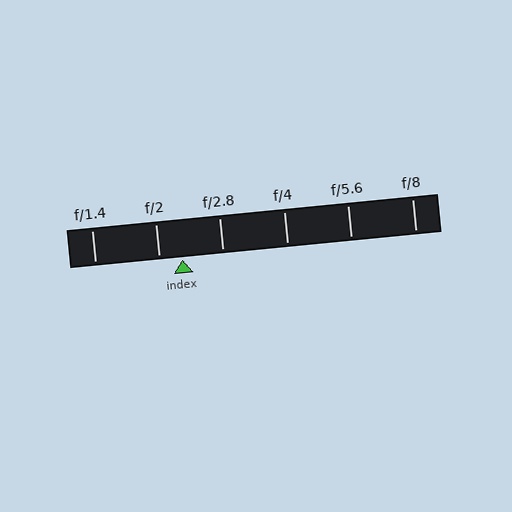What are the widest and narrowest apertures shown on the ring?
The widest aperture shown is f/1.4 and the narrowest is f/8.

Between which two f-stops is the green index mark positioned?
The index mark is between f/2 and f/2.8.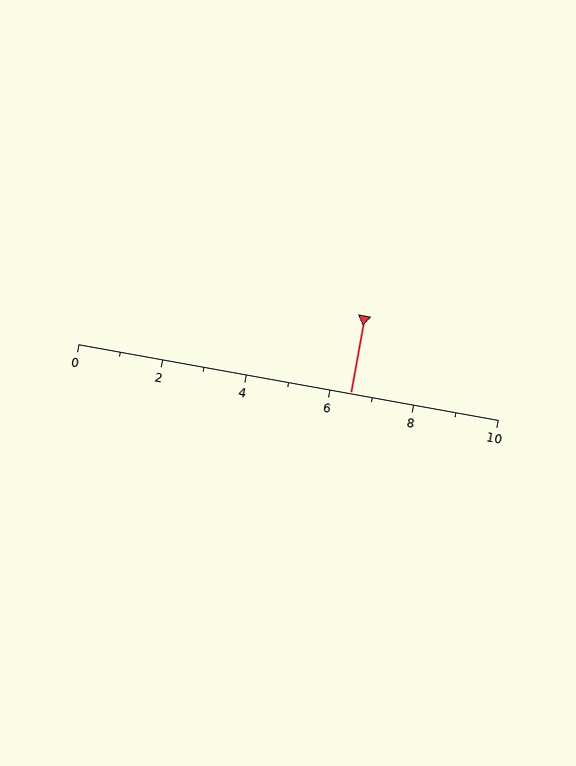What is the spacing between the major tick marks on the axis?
The major ticks are spaced 2 apart.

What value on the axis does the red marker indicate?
The marker indicates approximately 6.5.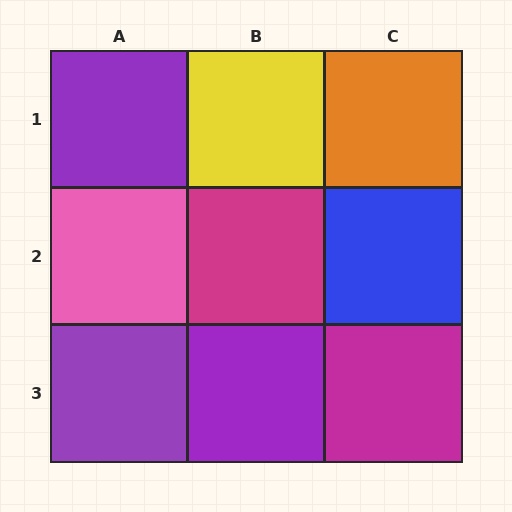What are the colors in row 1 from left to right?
Purple, yellow, orange.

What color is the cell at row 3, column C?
Magenta.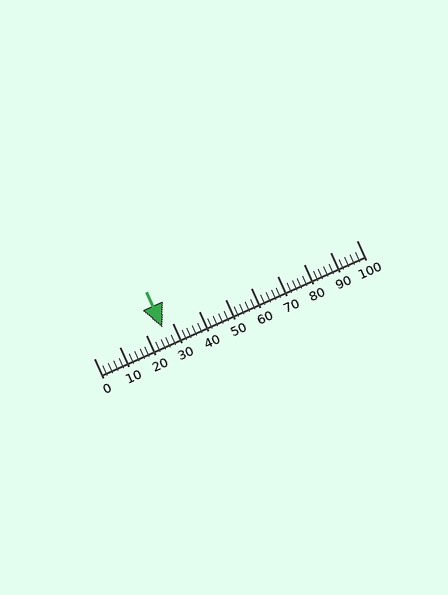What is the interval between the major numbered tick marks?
The major tick marks are spaced 10 units apart.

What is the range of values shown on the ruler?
The ruler shows values from 0 to 100.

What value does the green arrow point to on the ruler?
The green arrow points to approximately 26.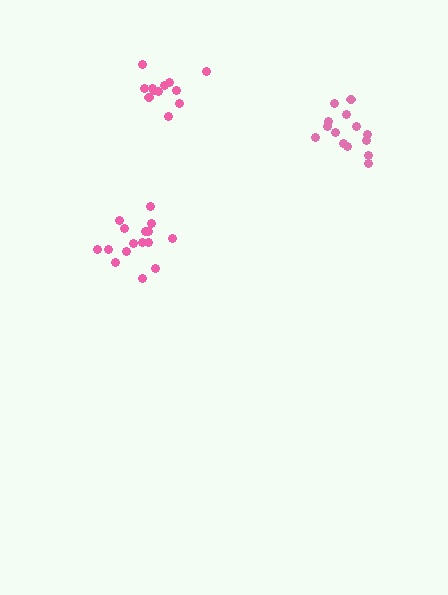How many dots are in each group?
Group 1: 16 dots, Group 2: 14 dots, Group 3: 12 dots (42 total).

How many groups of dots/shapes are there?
There are 3 groups.